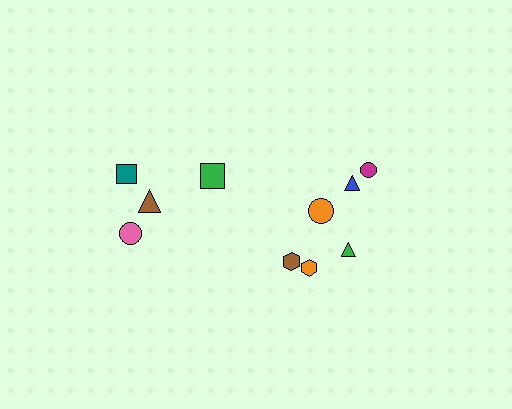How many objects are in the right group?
There are 6 objects.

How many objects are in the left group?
There are 4 objects.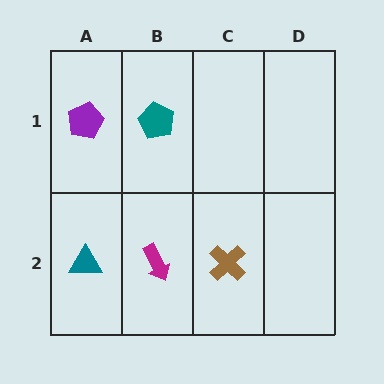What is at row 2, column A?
A teal triangle.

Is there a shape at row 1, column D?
No, that cell is empty.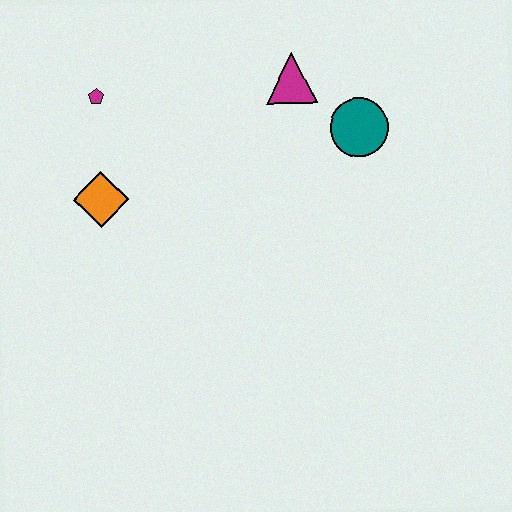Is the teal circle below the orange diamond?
No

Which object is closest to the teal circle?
The magenta triangle is closest to the teal circle.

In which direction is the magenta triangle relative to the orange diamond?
The magenta triangle is to the right of the orange diamond.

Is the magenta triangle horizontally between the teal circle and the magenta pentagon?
Yes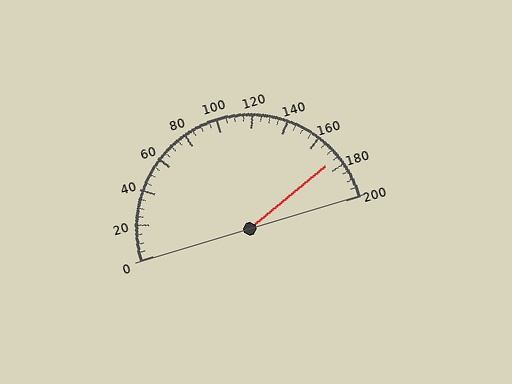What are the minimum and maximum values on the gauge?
The gauge ranges from 0 to 200.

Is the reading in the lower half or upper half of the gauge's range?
The reading is in the upper half of the range (0 to 200).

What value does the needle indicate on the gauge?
The needle indicates approximately 175.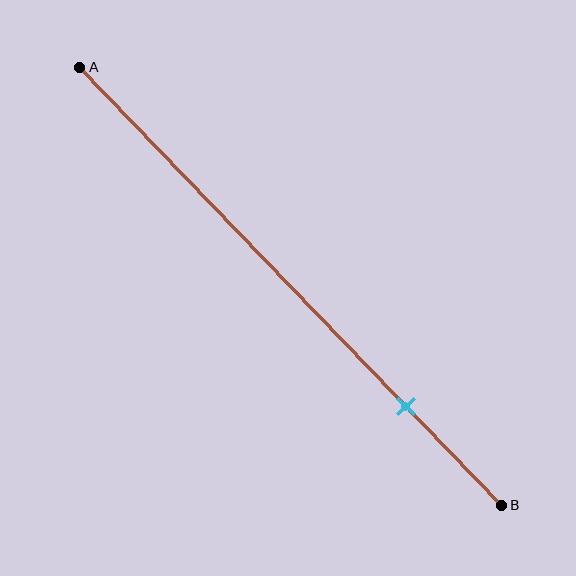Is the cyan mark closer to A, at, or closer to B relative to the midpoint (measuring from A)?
The cyan mark is closer to point B than the midpoint of segment AB.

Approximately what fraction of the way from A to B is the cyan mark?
The cyan mark is approximately 75% of the way from A to B.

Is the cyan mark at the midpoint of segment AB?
No, the mark is at about 75% from A, not at the 50% midpoint.